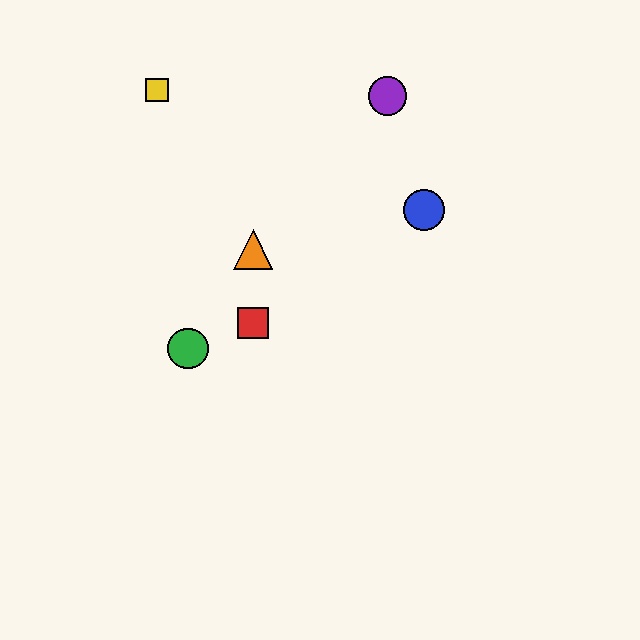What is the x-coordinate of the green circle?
The green circle is at x≈188.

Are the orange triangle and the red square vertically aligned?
Yes, both are at x≈253.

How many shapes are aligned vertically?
2 shapes (the red square, the orange triangle) are aligned vertically.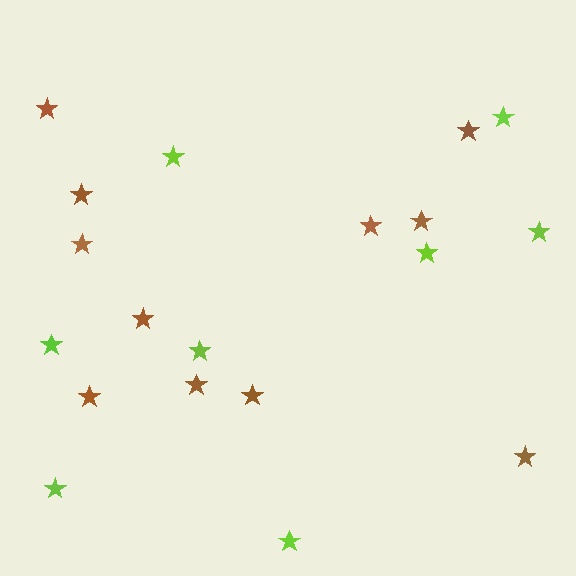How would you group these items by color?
There are 2 groups: one group of brown stars (11) and one group of lime stars (8).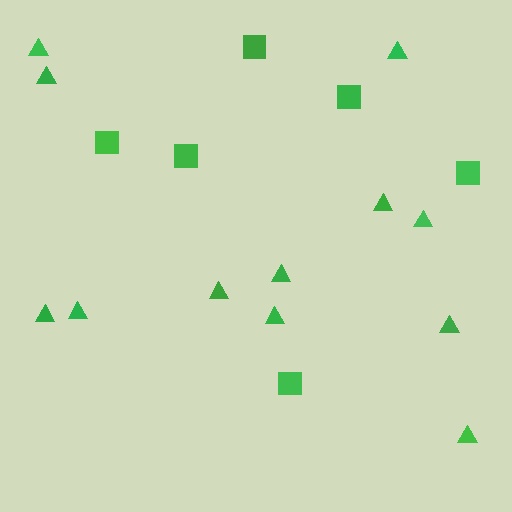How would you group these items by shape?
There are 2 groups: one group of squares (6) and one group of triangles (12).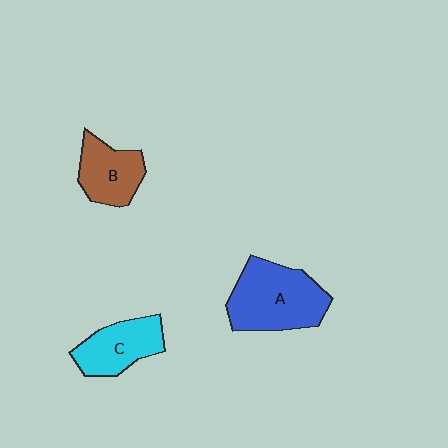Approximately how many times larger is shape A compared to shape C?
Approximately 1.5 times.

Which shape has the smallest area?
Shape B (brown).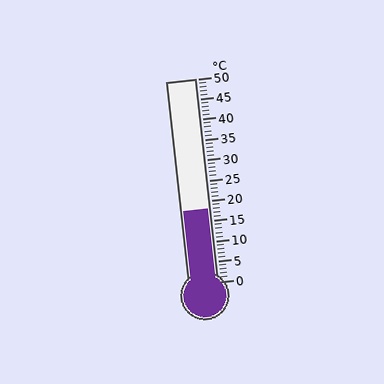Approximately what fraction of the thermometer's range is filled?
The thermometer is filled to approximately 35% of its range.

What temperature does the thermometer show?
The thermometer shows approximately 18°C.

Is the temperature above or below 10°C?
The temperature is above 10°C.